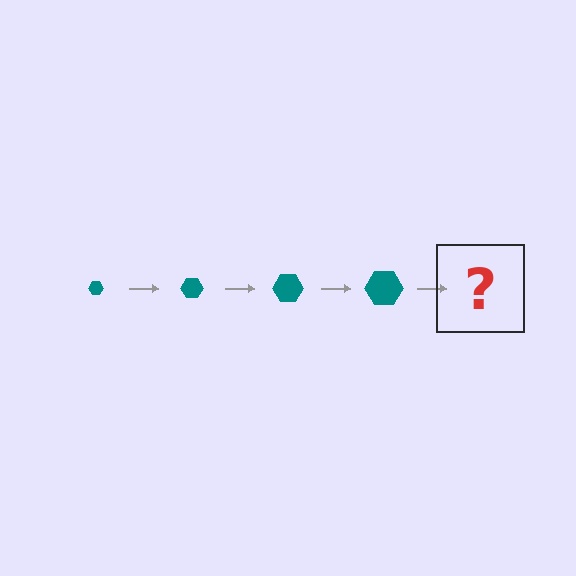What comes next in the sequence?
The next element should be a teal hexagon, larger than the previous one.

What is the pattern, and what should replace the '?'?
The pattern is that the hexagon gets progressively larger each step. The '?' should be a teal hexagon, larger than the previous one.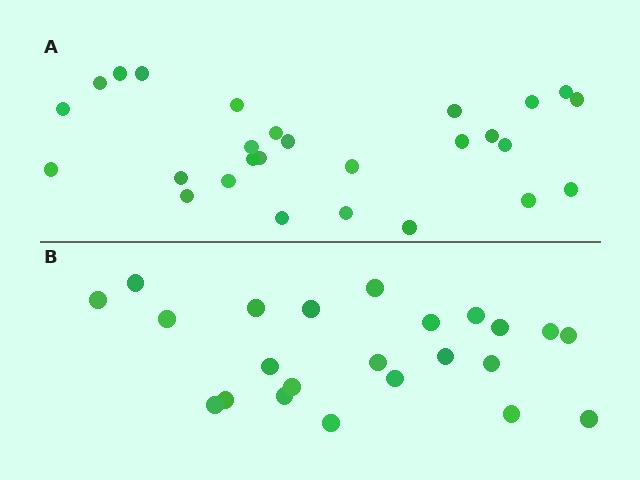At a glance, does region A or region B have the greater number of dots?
Region A (the top region) has more dots.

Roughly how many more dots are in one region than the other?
Region A has about 4 more dots than region B.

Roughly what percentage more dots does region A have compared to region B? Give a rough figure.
About 15% more.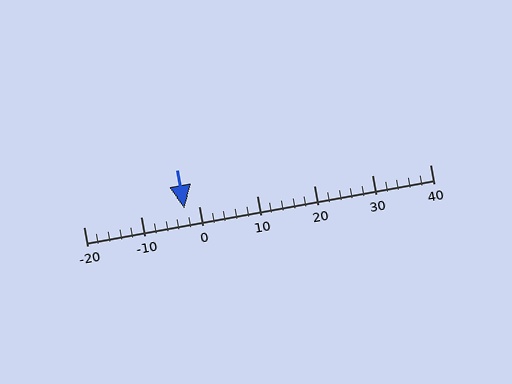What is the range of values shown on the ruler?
The ruler shows values from -20 to 40.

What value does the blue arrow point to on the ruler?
The blue arrow points to approximately -2.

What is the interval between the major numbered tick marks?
The major tick marks are spaced 10 units apart.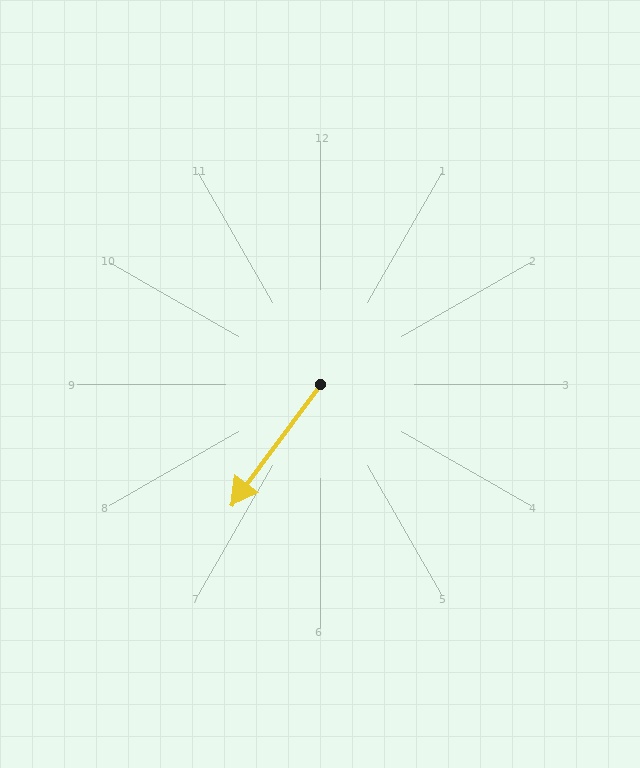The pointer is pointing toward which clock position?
Roughly 7 o'clock.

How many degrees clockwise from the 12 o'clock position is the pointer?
Approximately 217 degrees.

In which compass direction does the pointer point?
Southwest.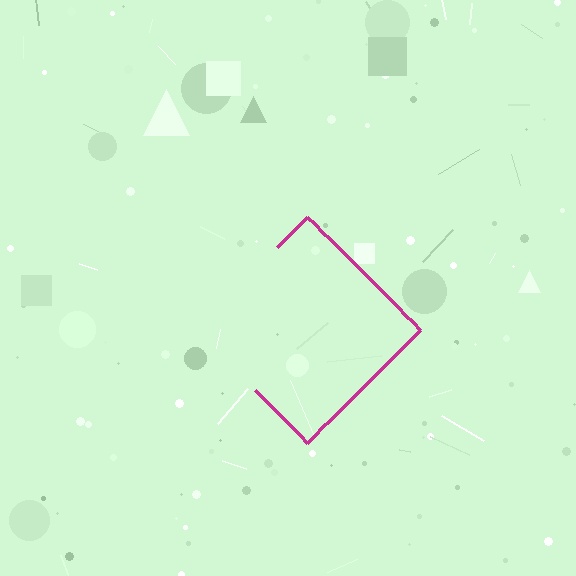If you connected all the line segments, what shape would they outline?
They would outline a diamond.